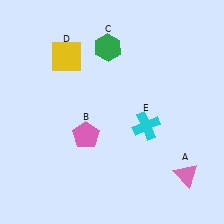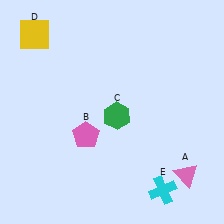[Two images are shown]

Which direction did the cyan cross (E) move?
The cyan cross (E) moved down.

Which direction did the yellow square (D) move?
The yellow square (D) moved left.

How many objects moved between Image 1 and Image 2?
3 objects moved between the two images.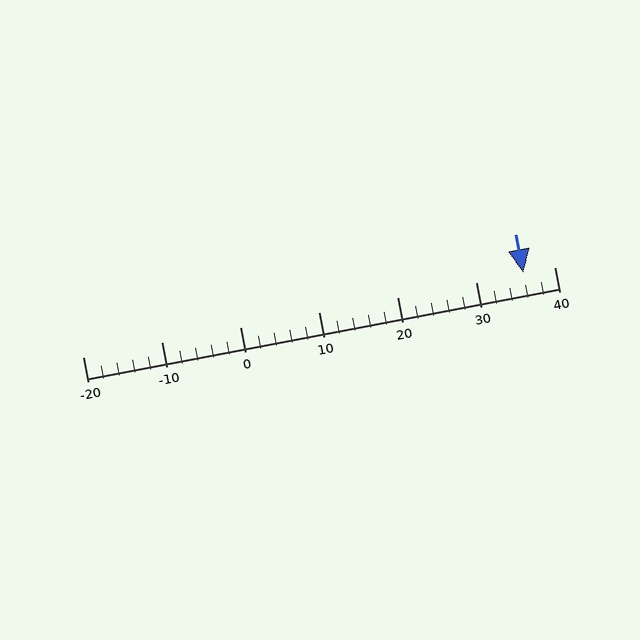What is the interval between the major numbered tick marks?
The major tick marks are spaced 10 units apart.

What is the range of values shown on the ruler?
The ruler shows values from -20 to 40.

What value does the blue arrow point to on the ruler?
The blue arrow points to approximately 36.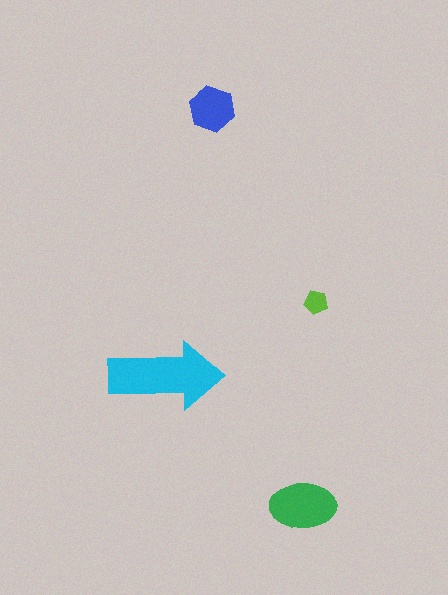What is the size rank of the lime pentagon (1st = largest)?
4th.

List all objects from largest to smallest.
The cyan arrow, the green ellipse, the blue hexagon, the lime pentagon.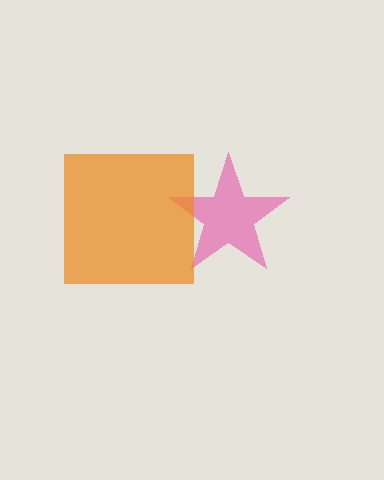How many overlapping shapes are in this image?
There are 2 overlapping shapes in the image.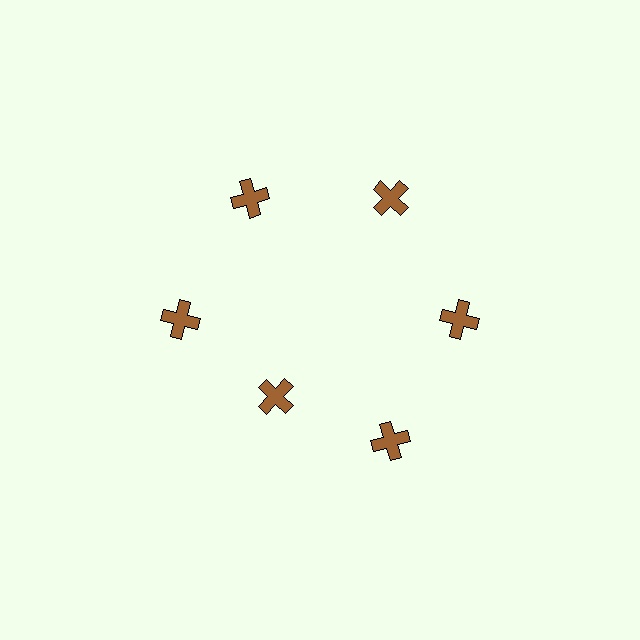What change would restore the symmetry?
The symmetry would be restored by moving it outward, back onto the ring so that all 6 crosses sit at equal angles and equal distance from the center.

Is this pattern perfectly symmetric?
No. The 6 brown crosses are arranged in a ring, but one element near the 7 o'clock position is pulled inward toward the center, breaking the 6-fold rotational symmetry.